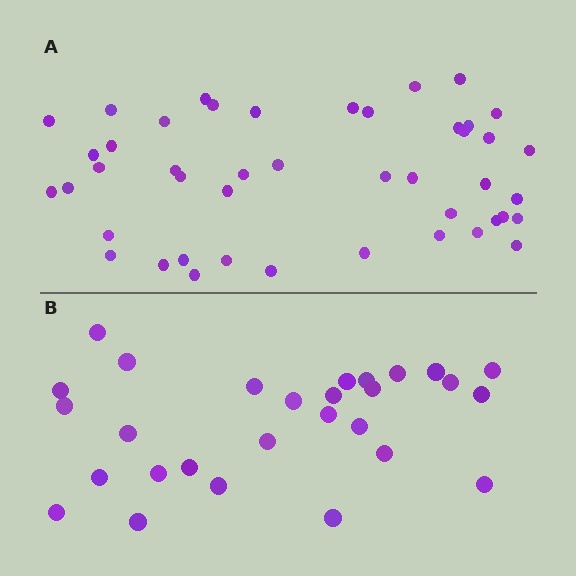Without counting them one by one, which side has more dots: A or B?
Region A (the top region) has more dots.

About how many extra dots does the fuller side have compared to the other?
Region A has approximately 15 more dots than region B.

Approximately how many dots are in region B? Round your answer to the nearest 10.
About 30 dots. (The exact count is 28, which rounds to 30.)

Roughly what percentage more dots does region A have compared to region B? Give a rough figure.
About 60% more.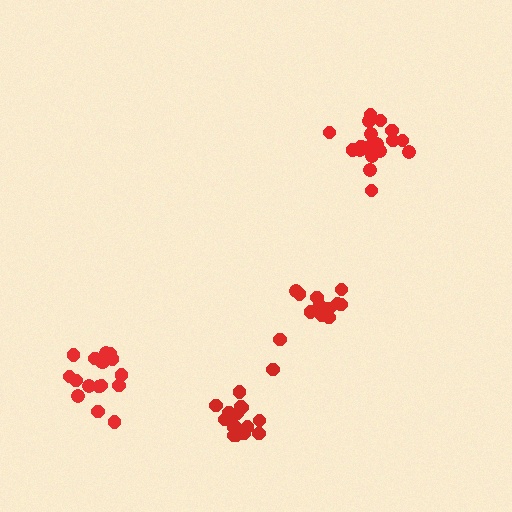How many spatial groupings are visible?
There are 4 spatial groupings.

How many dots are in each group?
Group 1: 19 dots, Group 2: 13 dots, Group 3: 17 dots, Group 4: 17 dots (66 total).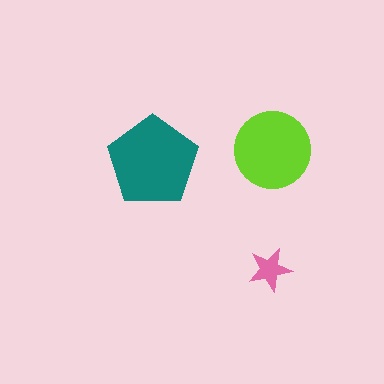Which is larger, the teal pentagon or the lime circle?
The teal pentagon.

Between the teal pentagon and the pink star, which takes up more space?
The teal pentagon.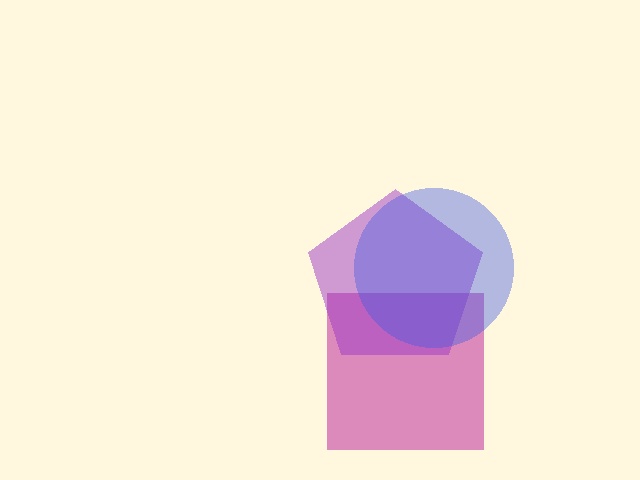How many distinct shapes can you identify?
There are 3 distinct shapes: a magenta square, a purple pentagon, a blue circle.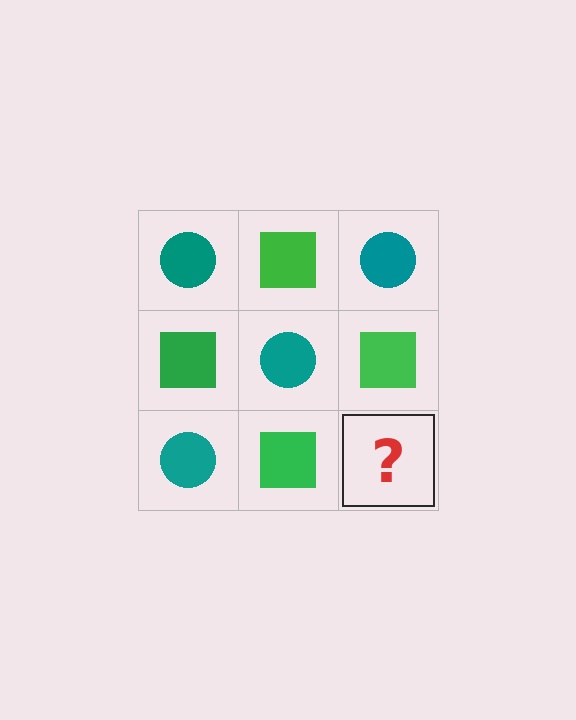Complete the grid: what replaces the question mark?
The question mark should be replaced with a teal circle.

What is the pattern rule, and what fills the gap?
The rule is that it alternates teal circle and green square in a checkerboard pattern. The gap should be filled with a teal circle.